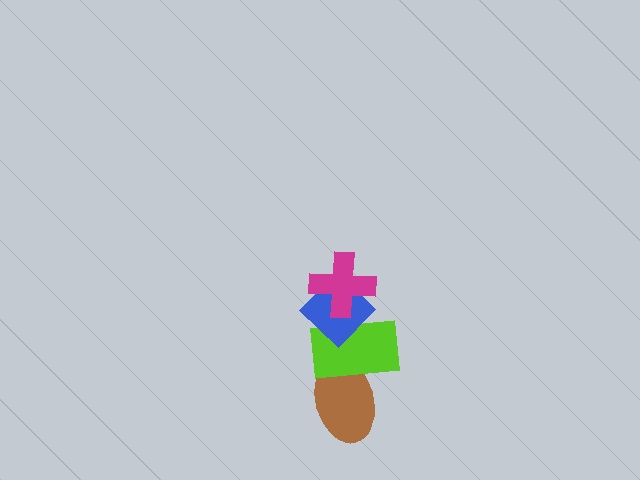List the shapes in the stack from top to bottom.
From top to bottom: the magenta cross, the blue diamond, the lime rectangle, the brown ellipse.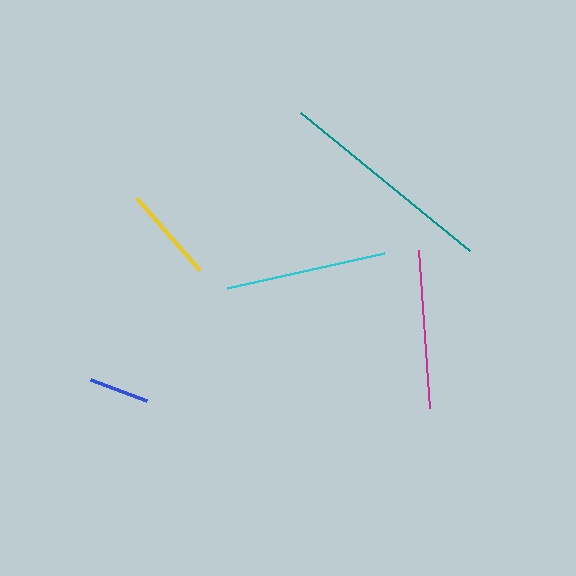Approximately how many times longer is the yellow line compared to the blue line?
The yellow line is approximately 1.6 times the length of the blue line.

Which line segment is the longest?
The teal line is the longest at approximately 218 pixels.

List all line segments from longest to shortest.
From longest to shortest: teal, cyan, magenta, yellow, blue.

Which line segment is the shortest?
The blue line is the shortest at approximately 60 pixels.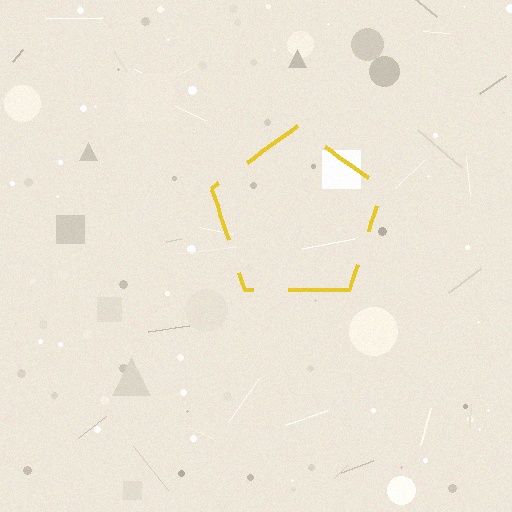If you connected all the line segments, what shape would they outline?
They would outline a pentagon.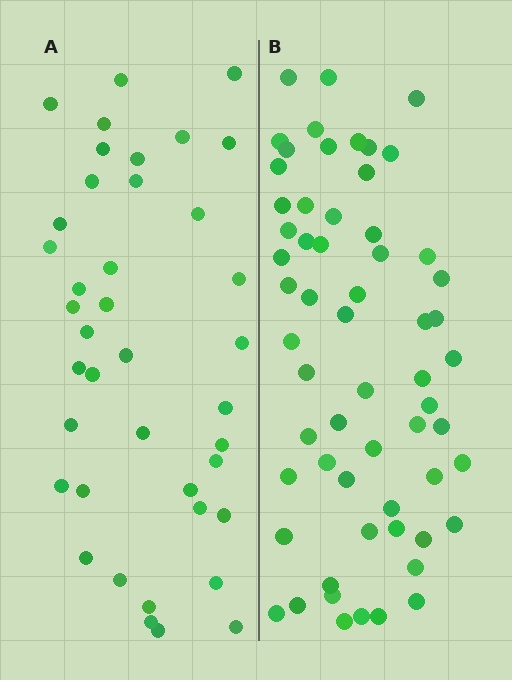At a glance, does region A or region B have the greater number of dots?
Region B (the right region) has more dots.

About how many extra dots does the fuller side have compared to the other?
Region B has approximately 20 more dots than region A.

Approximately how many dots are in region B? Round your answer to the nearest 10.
About 60 dots.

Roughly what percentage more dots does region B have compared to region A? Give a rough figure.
About 50% more.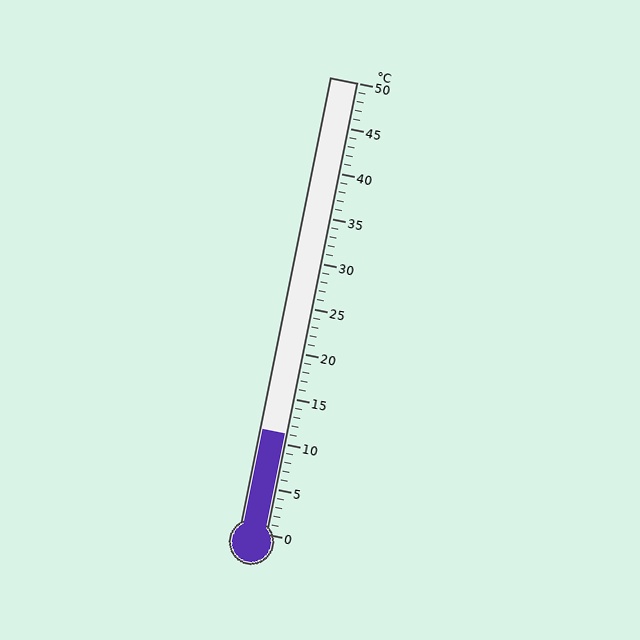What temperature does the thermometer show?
The thermometer shows approximately 11°C.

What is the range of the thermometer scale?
The thermometer scale ranges from 0°C to 50°C.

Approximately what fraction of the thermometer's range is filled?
The thermometer is filled to approximately 20% of its range.